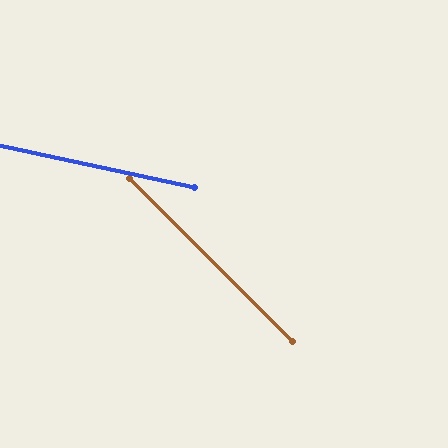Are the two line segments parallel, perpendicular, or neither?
Neither parallel nor perpendicular — they differ by about 33°.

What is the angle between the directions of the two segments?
Approximately 33 degrees.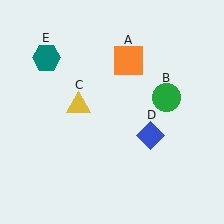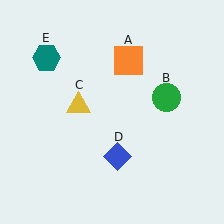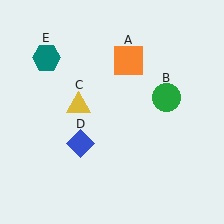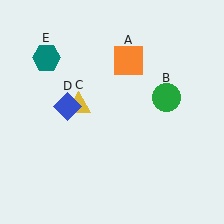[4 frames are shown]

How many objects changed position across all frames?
1 object changed position: blue diamond (object D).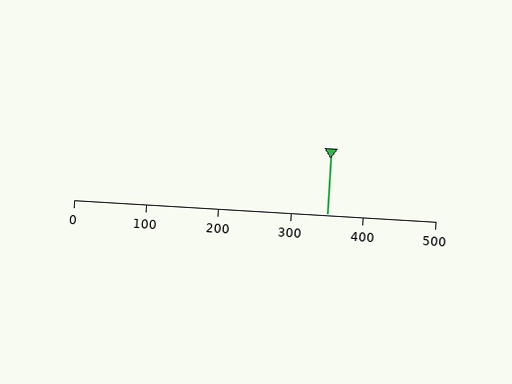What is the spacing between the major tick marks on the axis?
The major ticks are spaced 100 apart.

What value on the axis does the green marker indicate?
The marker indicates approximately 350.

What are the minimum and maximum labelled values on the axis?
The axis runs from 0 to 500.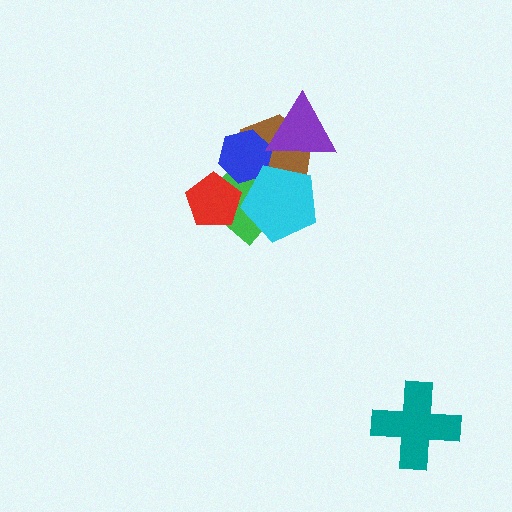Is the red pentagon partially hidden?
No, no other shape covers it.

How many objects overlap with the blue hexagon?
4 objects overlap with the blue hexagon.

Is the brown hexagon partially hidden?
Yes, it is partially covered by another shape.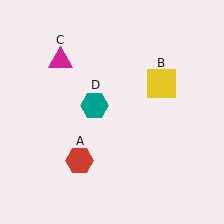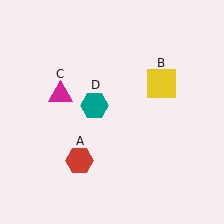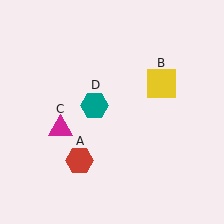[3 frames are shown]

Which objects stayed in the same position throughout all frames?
Red hexagon (object A) and yellow square (object B) and teal hexagon (object D) remained stationary.